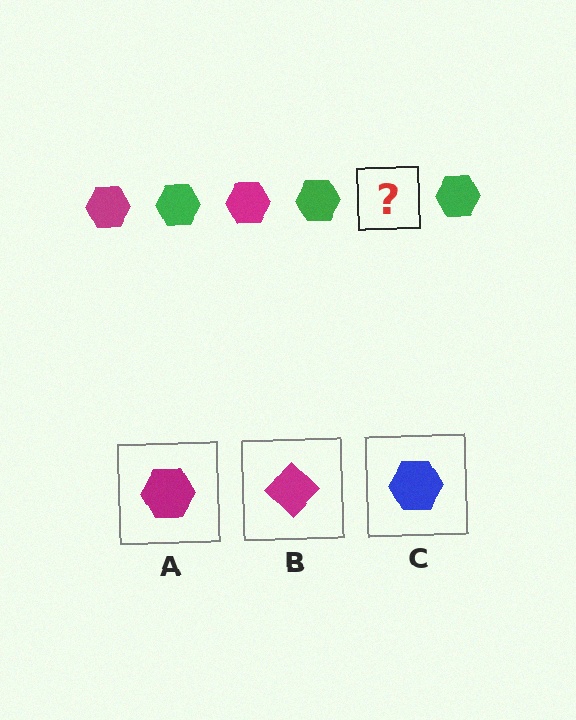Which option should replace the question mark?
Option A.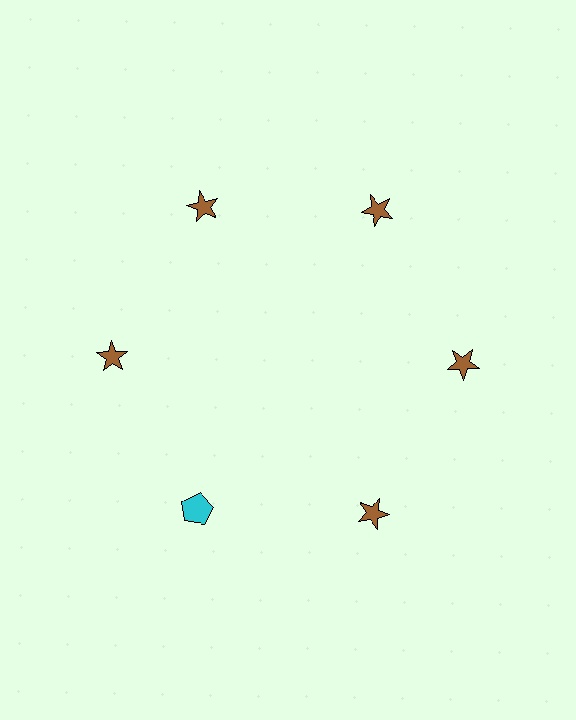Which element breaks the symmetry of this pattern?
The cyan pentagon at roughly the 7 o'clock position breaks the symmetry. All other shapes are brown stars.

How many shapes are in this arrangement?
There are 6 shapes arranged in a ring pattern.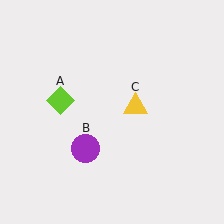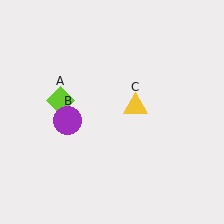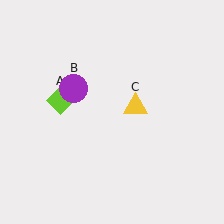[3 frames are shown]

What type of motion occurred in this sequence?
The purple circle (object B) rotated clockwise around the center of the scene.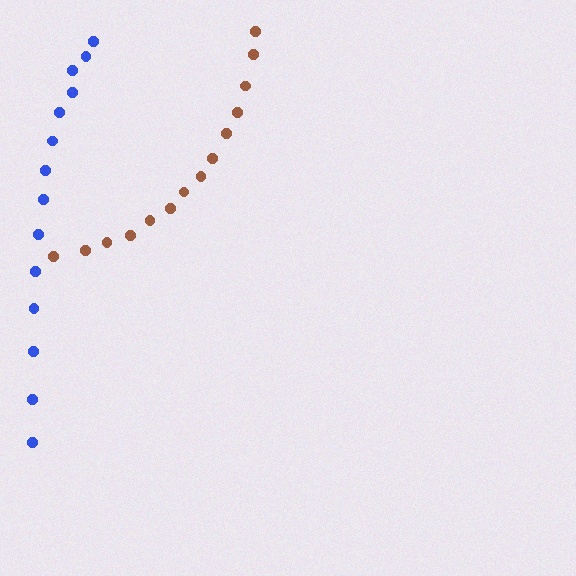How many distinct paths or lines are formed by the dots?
There are 2 distinct paths.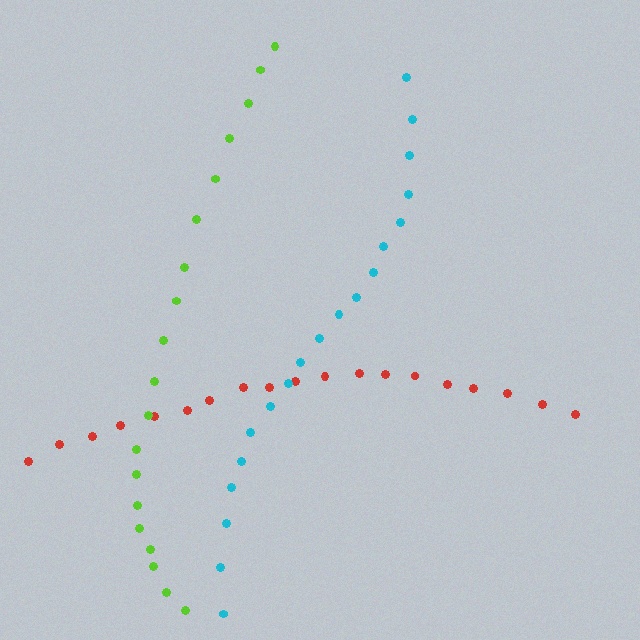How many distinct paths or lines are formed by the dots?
There are 3 distinct paths.